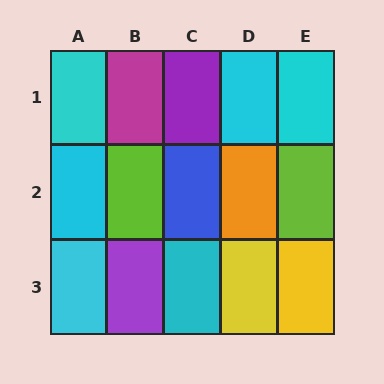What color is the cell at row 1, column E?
Cyan.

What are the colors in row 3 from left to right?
Cyan, purple, cyan, yellow, yellow.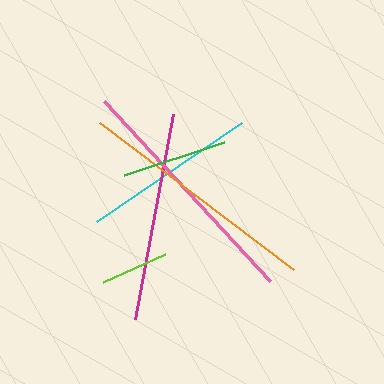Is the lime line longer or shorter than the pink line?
The pink line is longer than the lime line.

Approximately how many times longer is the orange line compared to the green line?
The orange line is approximately 2.3 times the length of the green line.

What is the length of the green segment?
The green segment is approximately 105 pixels long.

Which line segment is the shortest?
The lime line is the shortest at approximately 69 pixels.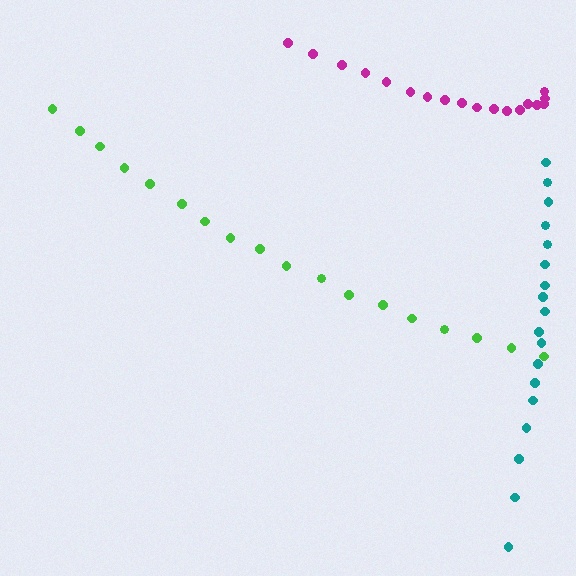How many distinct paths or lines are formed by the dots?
There are 3 distinct paths.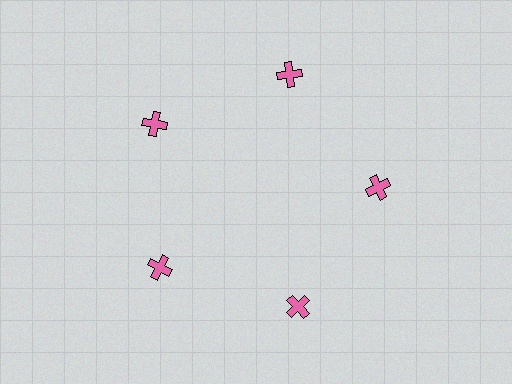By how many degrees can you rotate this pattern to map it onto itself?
The pattern maps onto itself every 72 degrees of rotation.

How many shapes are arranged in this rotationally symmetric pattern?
There are 5 shapes, arranged in 5 groups of 1.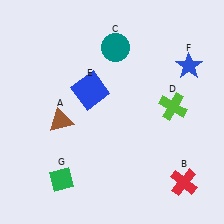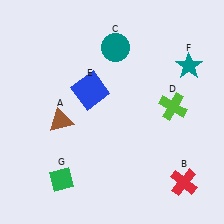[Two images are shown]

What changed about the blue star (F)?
In Image 1, F is blue. In Image 2, it changed to teal.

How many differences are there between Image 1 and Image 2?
There is 1 difference between the two images.